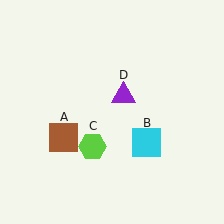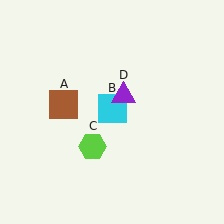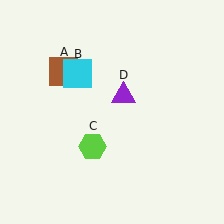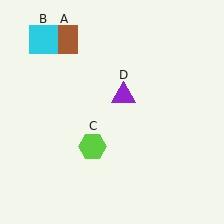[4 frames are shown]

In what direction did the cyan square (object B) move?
The cyan square (object B) moved up and to the left.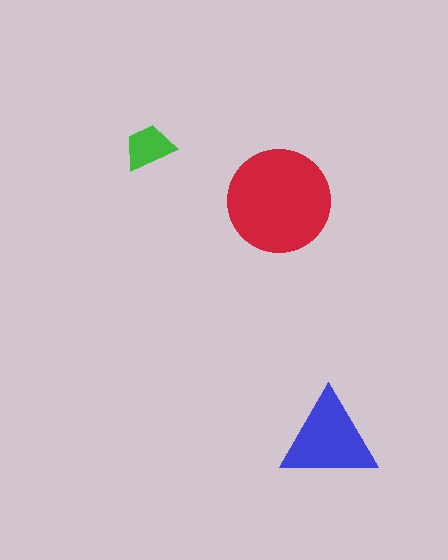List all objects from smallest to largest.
The green trapezoid, the blue triangle, the red circle.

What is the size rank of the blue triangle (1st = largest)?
2nd.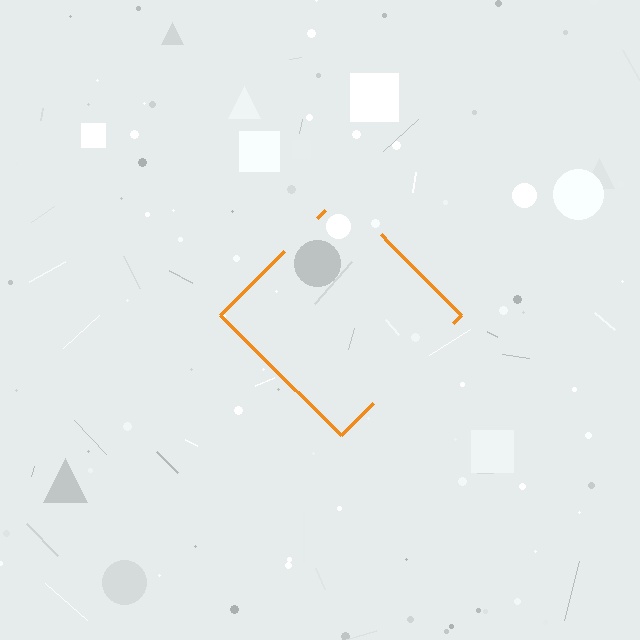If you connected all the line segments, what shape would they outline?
They would outline a diamond.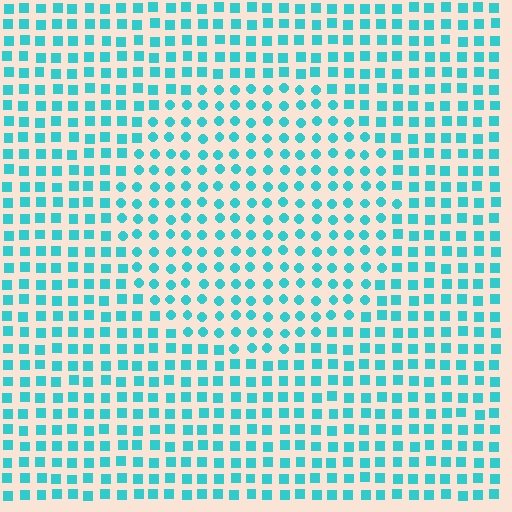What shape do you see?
I see a circle.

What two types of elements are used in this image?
The image uses circles inside the circle region and squares outside it.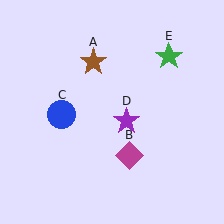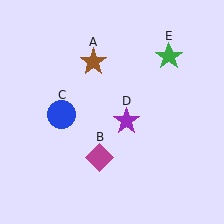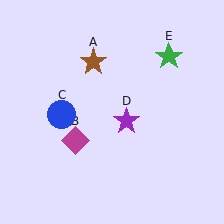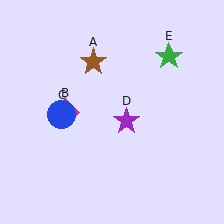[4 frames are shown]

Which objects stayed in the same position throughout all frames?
Brown star (object A) and blue circle (object C) and purple star (object D) and green star (object E) remained stationary.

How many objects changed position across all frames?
1 object changed position: magenta diamond (object B).